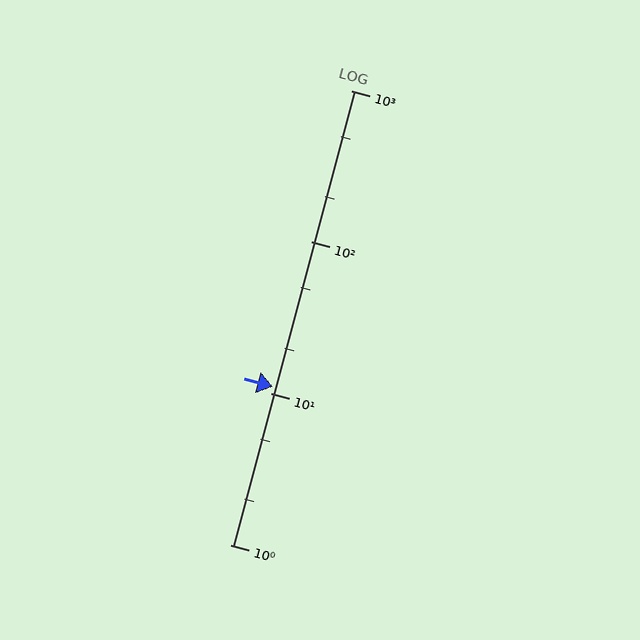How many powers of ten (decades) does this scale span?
The scale spans 3 decades, from 1 to 1000.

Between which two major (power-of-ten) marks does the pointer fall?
The pointer is between 10 and 100.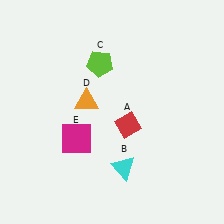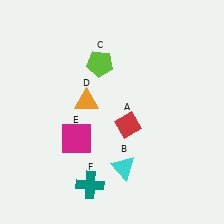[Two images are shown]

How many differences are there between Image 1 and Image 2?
There is 1 difference between the two images.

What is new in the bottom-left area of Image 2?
A teal cross (F) was added in the bottom-left area of Image 2.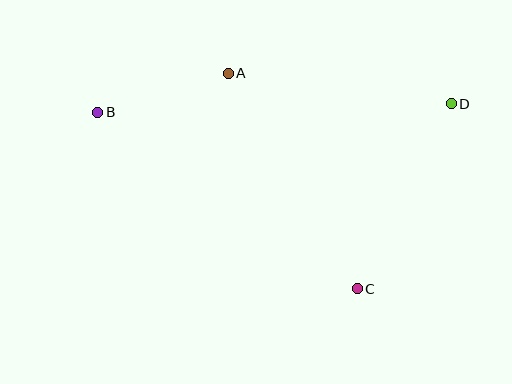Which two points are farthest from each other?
Points B and D are farthest from each other.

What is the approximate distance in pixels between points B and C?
The distance between B and C is approximately 314 pixels.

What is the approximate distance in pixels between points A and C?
The distance between A and C is approximately 251 pixels.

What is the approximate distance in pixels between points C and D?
The distance between C and D is approximately 207 pixels.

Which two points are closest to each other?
Points A and B are closest to each other.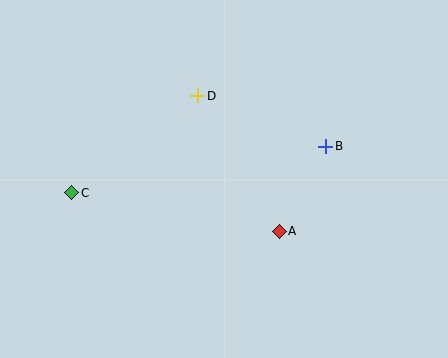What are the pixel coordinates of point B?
Point B is at (326, 146).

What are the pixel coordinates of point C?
Point C is at (72, 193).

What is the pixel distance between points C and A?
The distance between C and A is 211 pixels.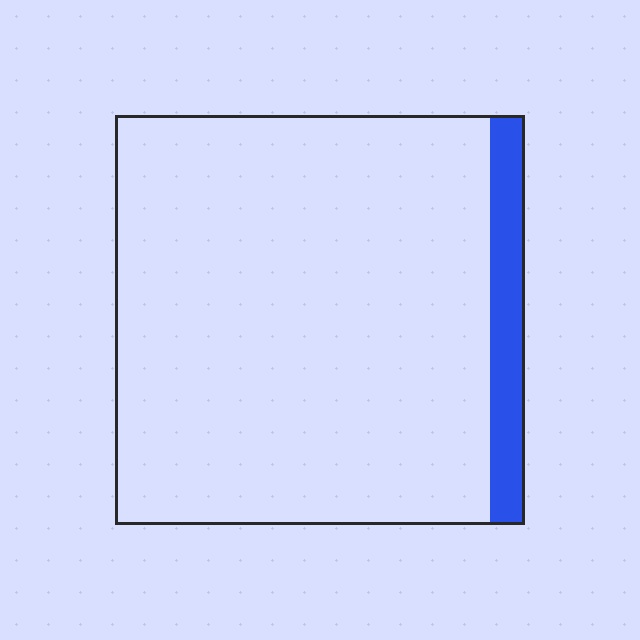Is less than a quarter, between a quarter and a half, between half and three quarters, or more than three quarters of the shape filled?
Less than a quarter.